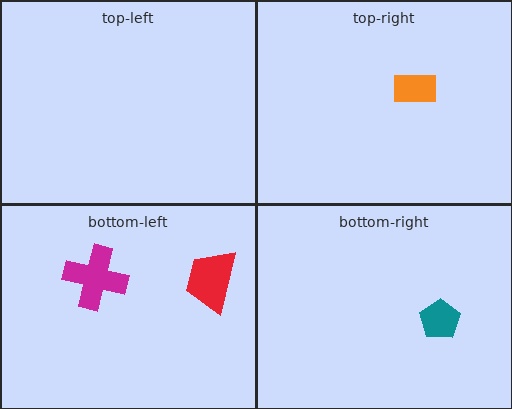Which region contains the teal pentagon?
The bottom-right region.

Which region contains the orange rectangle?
The top-right region.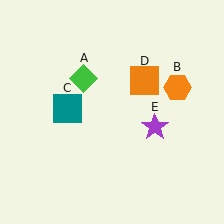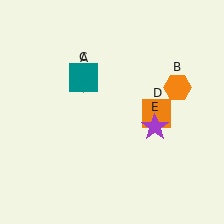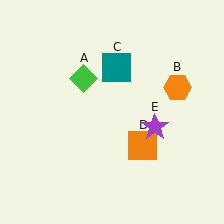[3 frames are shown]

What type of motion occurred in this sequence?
The teal square (object C), orange square (object D) rotated clockwise around the center of the scene.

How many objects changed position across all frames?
2 objects changed position: teal square (object C), orange square (object D).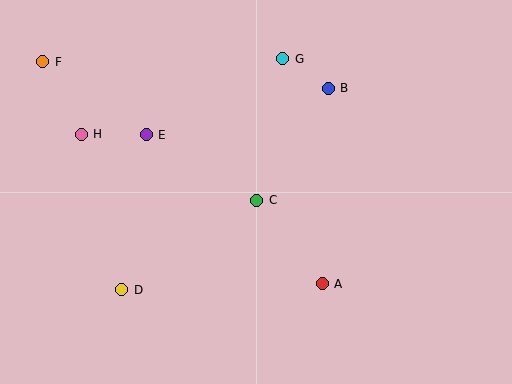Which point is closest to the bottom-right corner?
Point A is closest to the bottom-right corner.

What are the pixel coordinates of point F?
Point F is at (43, 62).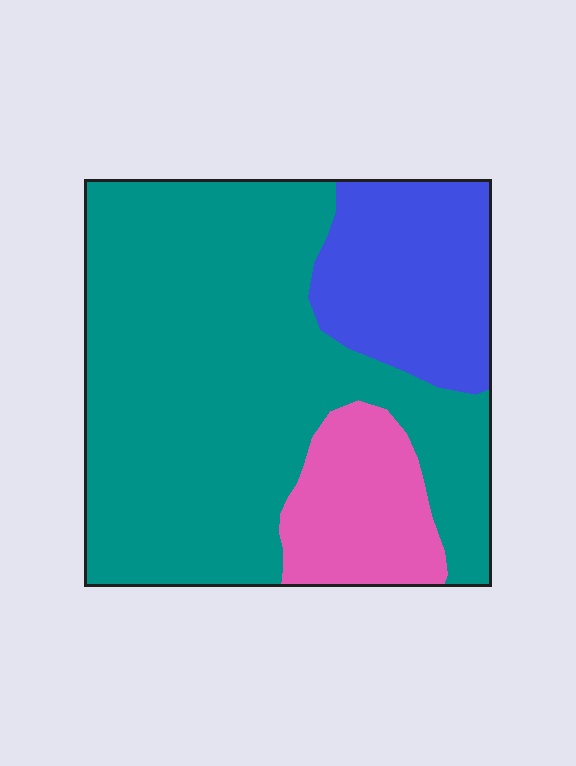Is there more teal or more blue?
Teal.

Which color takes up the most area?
Teal, at roughly 65%.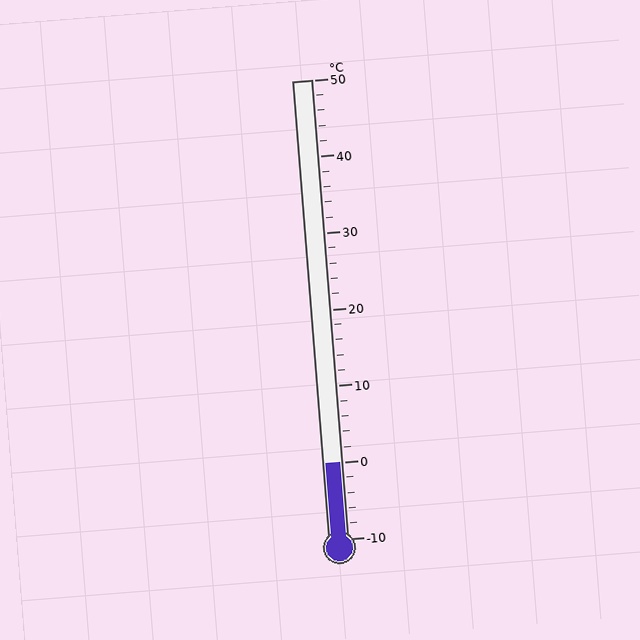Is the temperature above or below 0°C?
The temperature is at 0°C.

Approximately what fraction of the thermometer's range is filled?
The thermometer is filled to approximately 15% of its range.